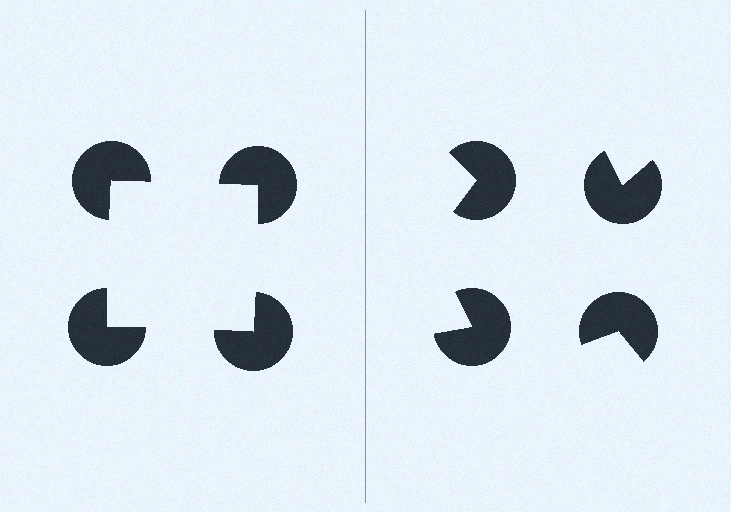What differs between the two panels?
The pac-man discs are positioned identically on both sides; only the wedge orientations differ. On the left they align to a square; on the right they are misaligned.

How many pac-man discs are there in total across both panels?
8 — 4 on each side.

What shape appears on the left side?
An illusory square.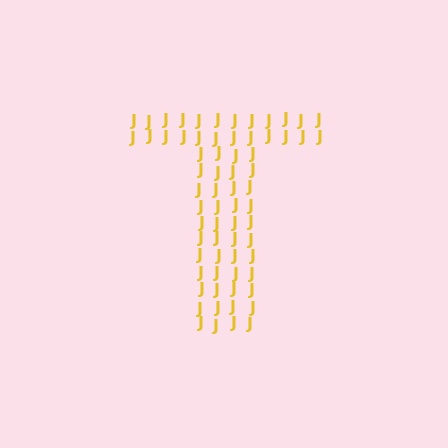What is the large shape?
The large shape is the letter T.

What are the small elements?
The small elements are letter J's.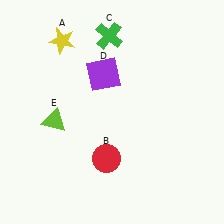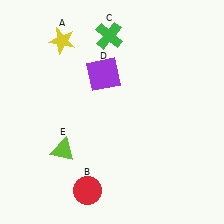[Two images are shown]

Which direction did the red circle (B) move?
The red circle (B) moved down.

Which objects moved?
The objects that moved are: the red circle (B), the lime triangle (E).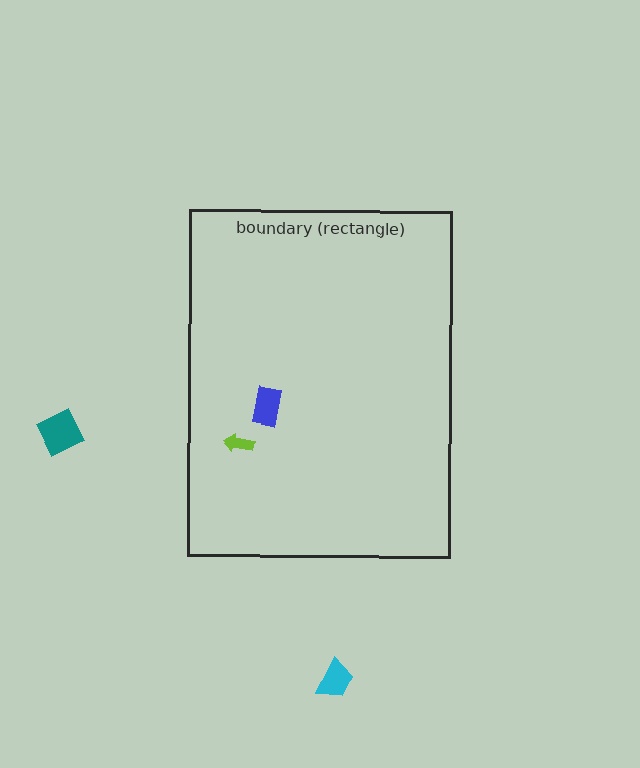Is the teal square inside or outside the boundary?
Outside.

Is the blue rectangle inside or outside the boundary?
Inside.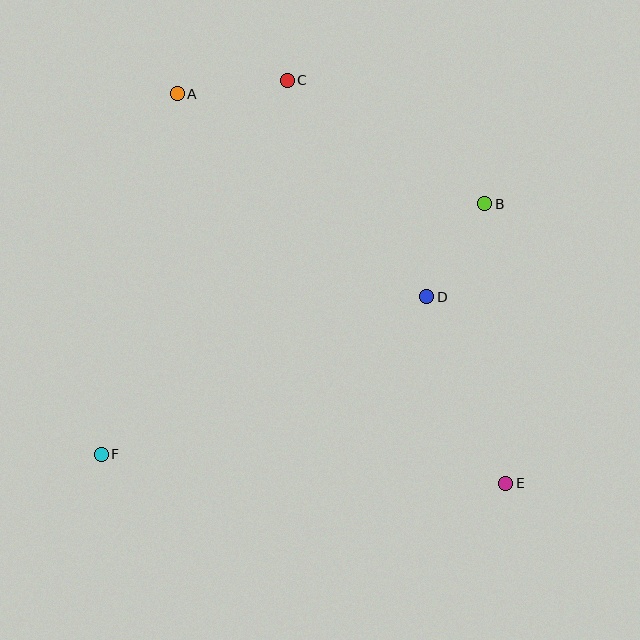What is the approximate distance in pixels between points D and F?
The distance between D and F is approximately 362 pixels.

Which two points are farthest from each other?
Points A and E are farthest from each other.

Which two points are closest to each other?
Points B and D are closest to each other.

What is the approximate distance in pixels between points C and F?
The distance between C and F is approximately 418 pixels.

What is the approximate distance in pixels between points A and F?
The distance between A and F is approximately 369 pixels.